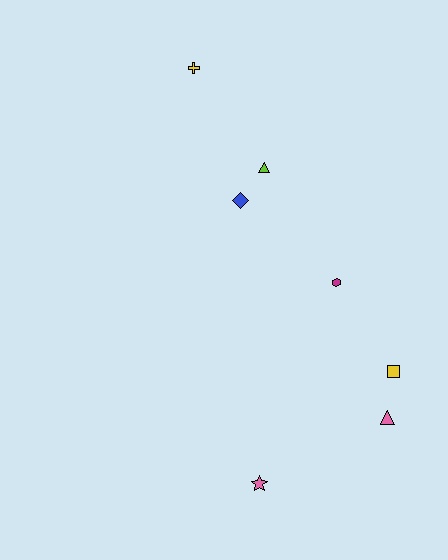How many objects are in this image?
There are 7 objects.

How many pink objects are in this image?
There are 2 pink objects.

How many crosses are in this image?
There is 1 cross.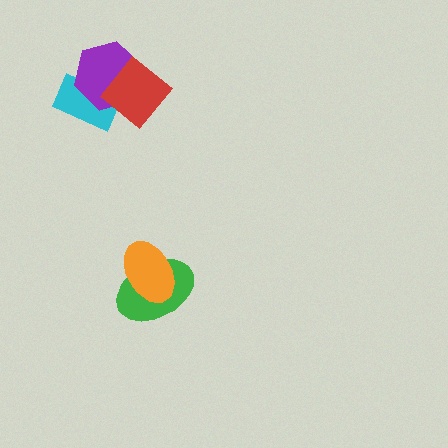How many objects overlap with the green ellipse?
1 object overlaps with the green ellipse.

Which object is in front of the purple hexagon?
The red diamond is in front of the purple hexagon.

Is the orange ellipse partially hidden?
No, no other shape covers it.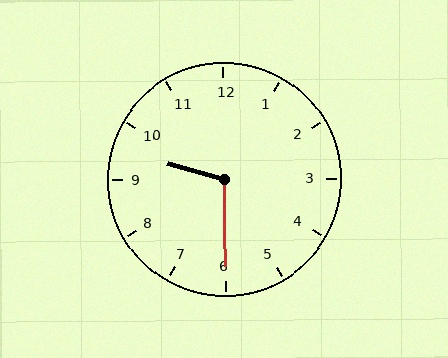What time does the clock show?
9:30.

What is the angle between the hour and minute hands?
Approximately 105 degrees.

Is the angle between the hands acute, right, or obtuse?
It is obtuse.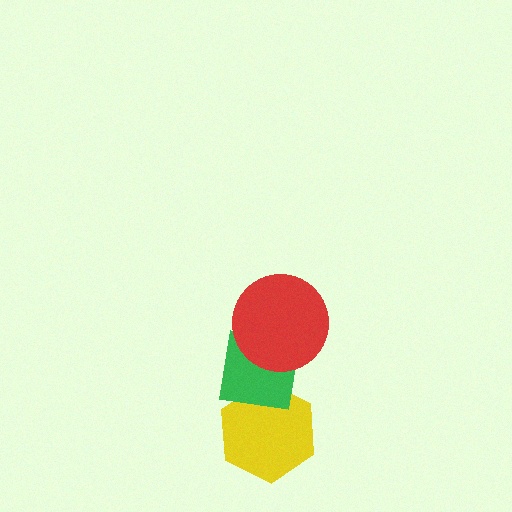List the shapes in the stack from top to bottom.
From top to bottom: the red circle, the green square, the yellow hexagon.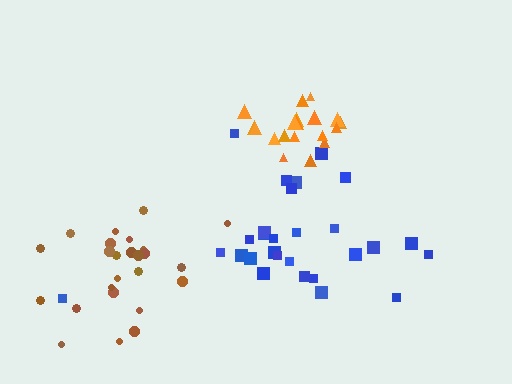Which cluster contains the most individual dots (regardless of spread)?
Blue (28).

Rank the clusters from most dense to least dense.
orange, brown, blue.